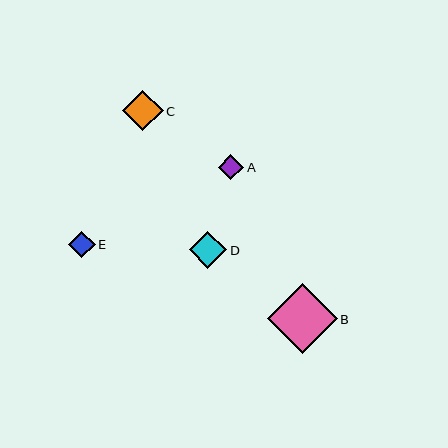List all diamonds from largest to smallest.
From largest to smallest: B, C, D, E, A.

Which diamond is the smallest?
Diamond A is the smallest with a size of approximately 26 pixels.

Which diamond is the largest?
Diamond B is the largest with a size of approximately 70 pixels.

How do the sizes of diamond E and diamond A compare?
Diamond E and diamond A are approximately the same size.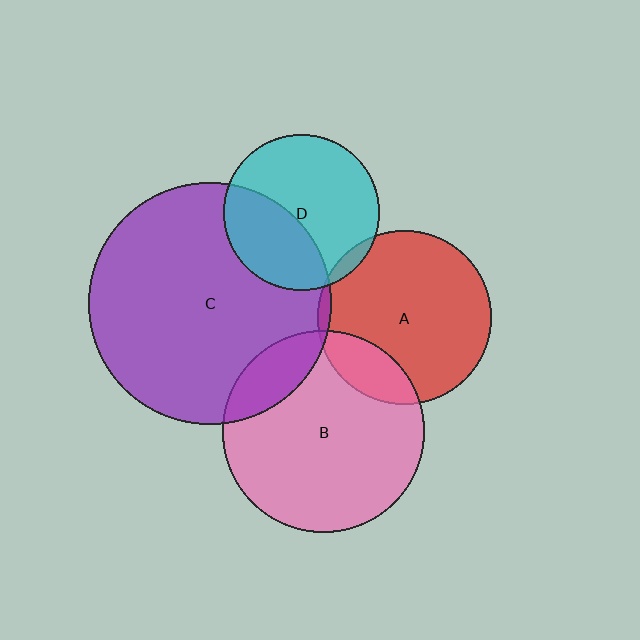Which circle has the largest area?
Circle C (purple).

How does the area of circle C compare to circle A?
Approximately 1.9 times.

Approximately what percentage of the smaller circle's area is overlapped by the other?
Approximately 5%.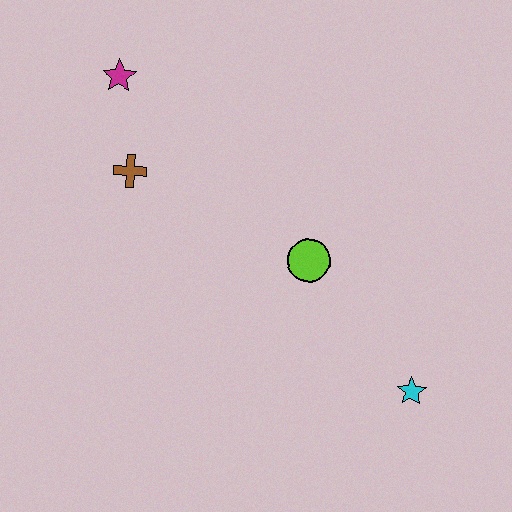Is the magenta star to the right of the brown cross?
No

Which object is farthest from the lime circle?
The magenta star is farthest from the lime circle.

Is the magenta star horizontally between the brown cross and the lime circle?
No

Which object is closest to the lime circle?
The cyan star is closest to the lime circle.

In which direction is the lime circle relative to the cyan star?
The lime circle is above the cyan star.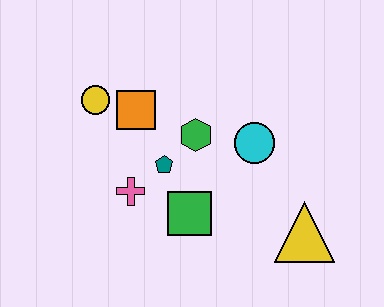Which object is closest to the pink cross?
The teal pentagon is closest to the pink cross.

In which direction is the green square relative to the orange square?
The green square is below the orange square.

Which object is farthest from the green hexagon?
The yellow triangle is farthest from the green hexagon.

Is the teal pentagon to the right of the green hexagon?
No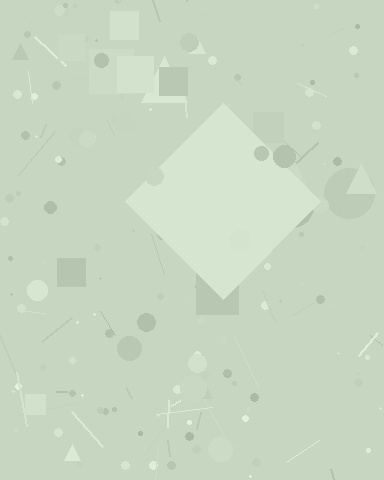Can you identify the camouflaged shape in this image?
The camouflaged shape is a diamond.